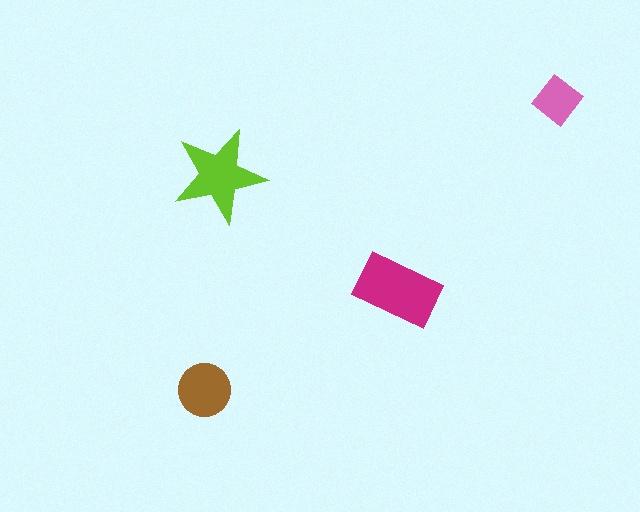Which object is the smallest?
The pink diamond.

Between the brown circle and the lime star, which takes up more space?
The lime star.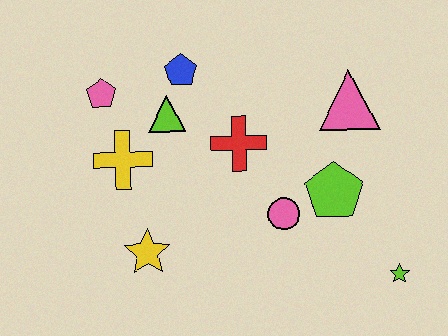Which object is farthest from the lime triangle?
The lime star is farthest from the lime triangle.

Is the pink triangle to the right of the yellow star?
Yes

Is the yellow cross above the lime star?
Yes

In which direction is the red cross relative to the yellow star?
The red cross is above the yellow star.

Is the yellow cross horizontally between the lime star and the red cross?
No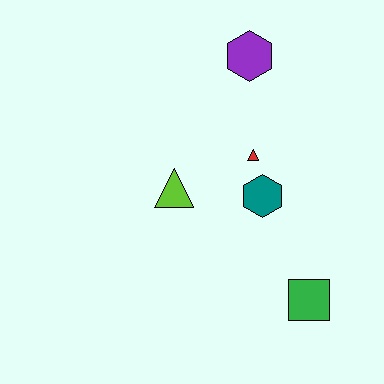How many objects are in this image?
There are 5 objects.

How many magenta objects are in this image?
There are no magenta objects.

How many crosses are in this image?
There are no crosses.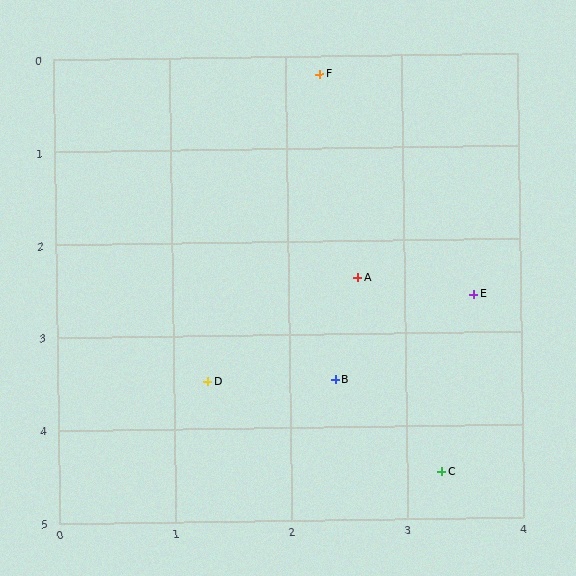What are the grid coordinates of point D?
Point D is at approximately (1.3, 3.5).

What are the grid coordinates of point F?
Point F is at approximately (2.3, 0.2).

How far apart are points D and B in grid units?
Points D and B are about 1.1 grid units apart.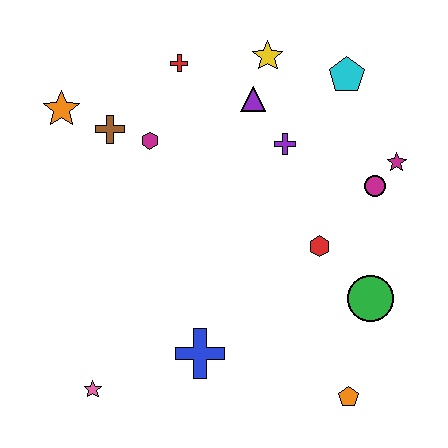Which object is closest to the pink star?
The blue cross is closest to the pink star.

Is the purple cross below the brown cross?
Yes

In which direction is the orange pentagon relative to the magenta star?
The orange pentagon is below the magenta star.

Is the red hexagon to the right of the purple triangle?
Yes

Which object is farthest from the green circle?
The orange star is farthest from the green circle.